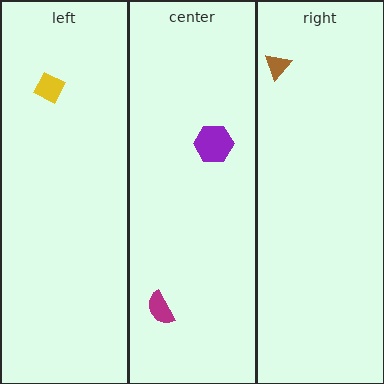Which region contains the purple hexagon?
The center region.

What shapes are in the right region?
The brown triangle.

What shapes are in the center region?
The purple hexagon, the magenta semicircle.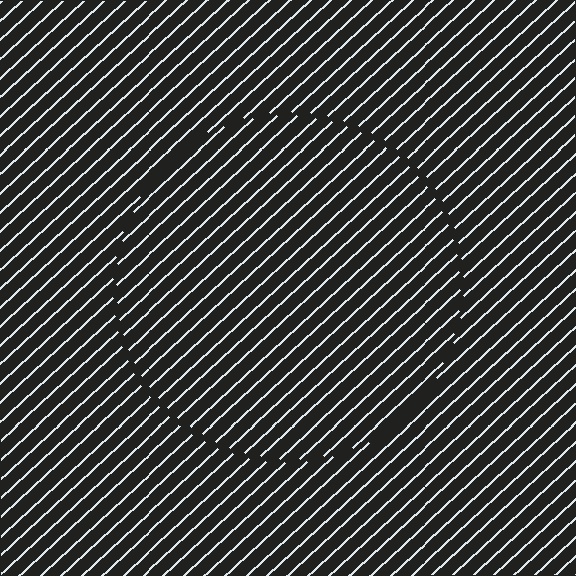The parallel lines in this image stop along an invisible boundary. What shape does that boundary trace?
An illusory circle. The interior of the shape contains the same grating, shifted by half a period — the contour is defined by the phase discontinuity where line-ends from the inner and outer gratings abut.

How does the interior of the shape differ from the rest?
The interior of the shape contains the same grating, shifted by half a period — the contour is defined by the phase discontinuity where line-ends from the inner and outer gratings abut.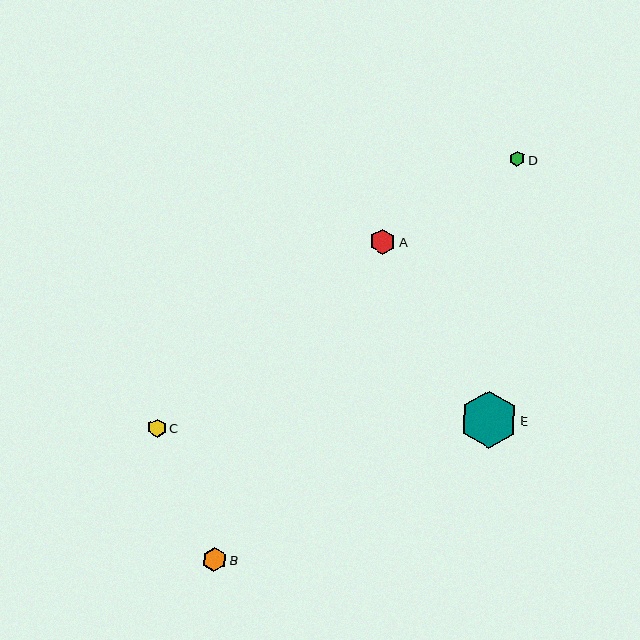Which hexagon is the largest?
Hexagon E is the largest with a size of approximately 57 pixels.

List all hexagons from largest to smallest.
From largest to smallest: E, A, B, C, D.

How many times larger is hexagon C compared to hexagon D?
Hexagon C is approximately 1.2 times the size of hexagon D.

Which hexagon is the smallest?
Hexagon D is the smallest with a size of approximately 15 pixels.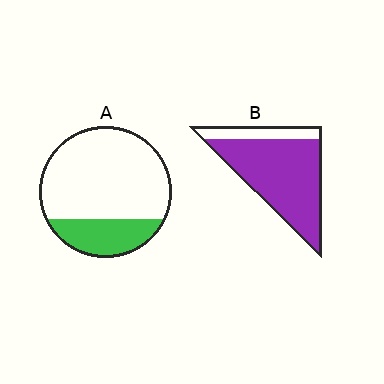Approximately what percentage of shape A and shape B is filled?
A is approximately 25% and B is approximately 80%.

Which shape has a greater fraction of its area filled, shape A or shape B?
Shape B.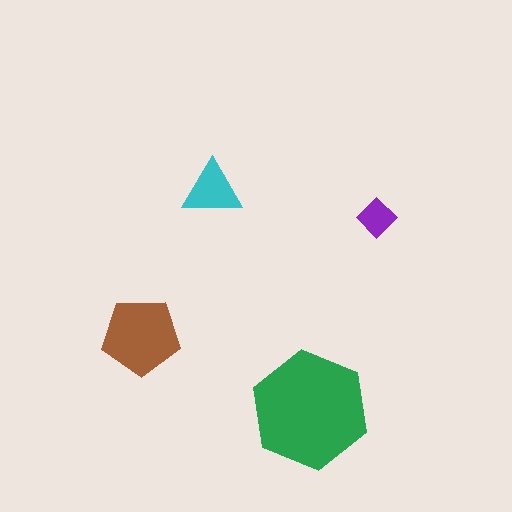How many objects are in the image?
There are 4 objects in the image.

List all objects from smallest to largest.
The purple diamond, the cyan triangle, the brown pentagon, the green hexagon.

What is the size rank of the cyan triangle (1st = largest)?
3rd.